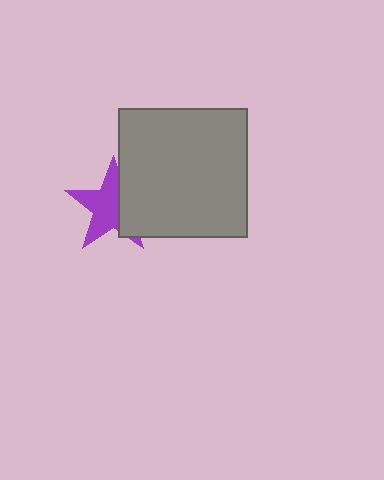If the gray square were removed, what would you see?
You would see the complete purple star.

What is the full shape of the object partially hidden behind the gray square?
The partially hidden object is a purple star.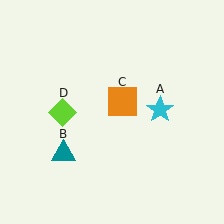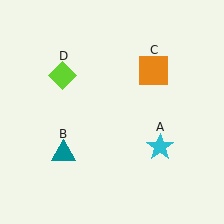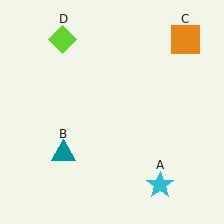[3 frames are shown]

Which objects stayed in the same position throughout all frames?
Teal triangle (object B) remained stationary.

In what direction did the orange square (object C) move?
The orange square (object C) moved up and to the right.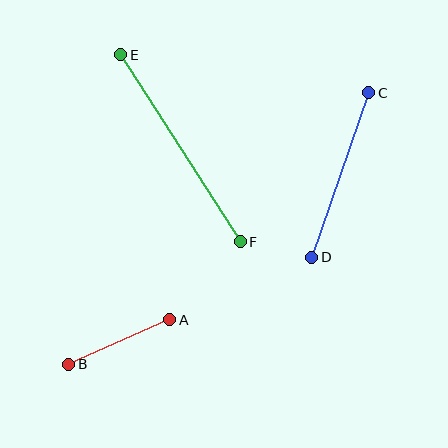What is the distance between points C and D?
The distance is approximately 174 pixels.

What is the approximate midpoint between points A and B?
The midpoint is at approximately (119, 342) pixels.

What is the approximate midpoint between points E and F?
The midpoint is at approximately (180, 148) pixels.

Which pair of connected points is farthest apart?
Points E and F are farthest apart.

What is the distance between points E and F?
The distance is approximately 222 pixels.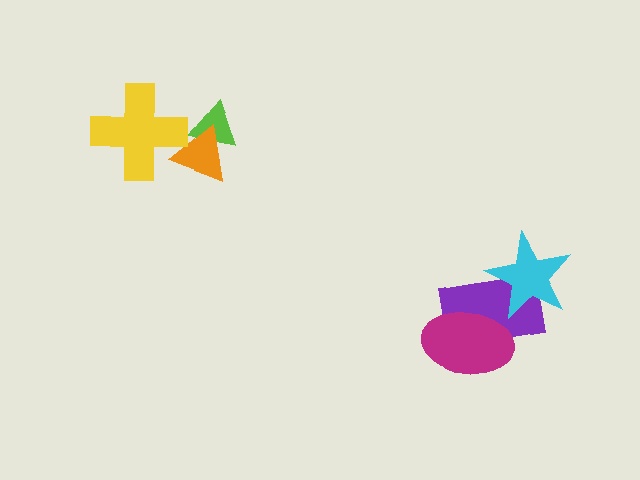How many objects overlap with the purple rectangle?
2 objects overlap with the purple rectangle.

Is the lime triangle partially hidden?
Yes, it is partially covered by another shape.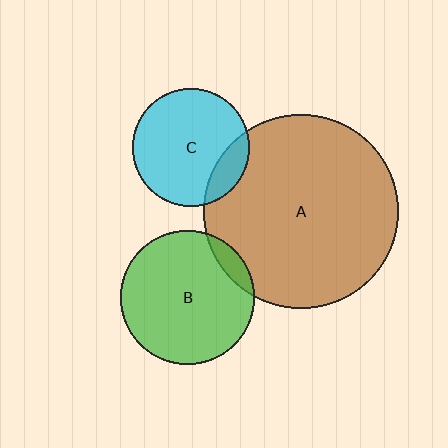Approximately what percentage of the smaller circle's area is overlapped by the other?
Approximately 10%.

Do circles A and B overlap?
Yes.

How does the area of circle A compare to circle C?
Approximately 2.7 times.